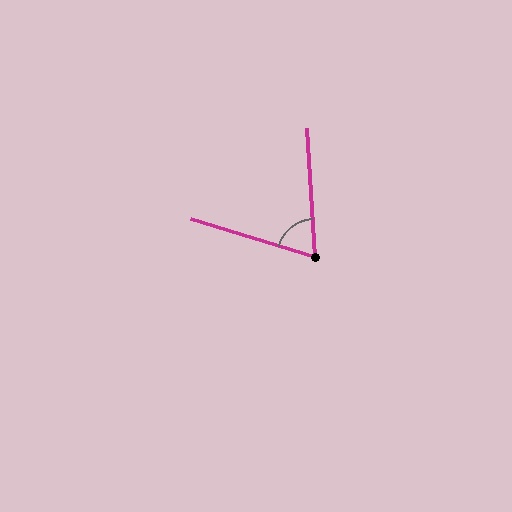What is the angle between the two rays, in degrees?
Approximately 70 degrees.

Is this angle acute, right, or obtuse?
It is acute.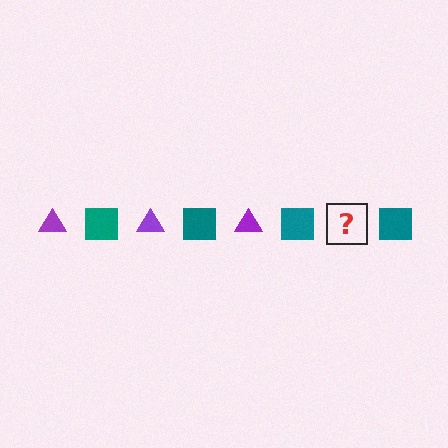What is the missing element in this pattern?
The missing element is a purple triangle.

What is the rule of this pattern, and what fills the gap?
The rule is that the pattern alternates between purple triangle and teal square. The gap should be filled with a purple triangle.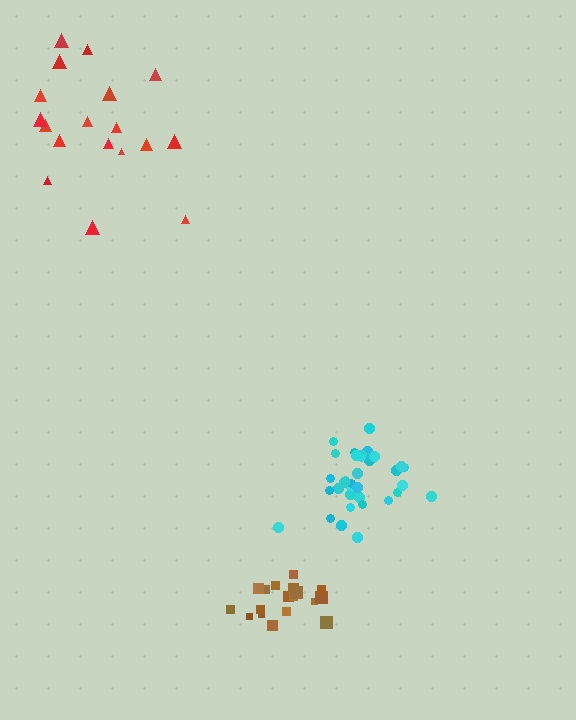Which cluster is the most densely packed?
Cyan.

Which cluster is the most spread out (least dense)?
Red.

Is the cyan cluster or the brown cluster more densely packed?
Cyan.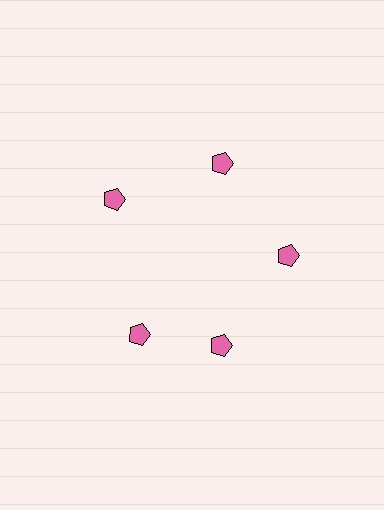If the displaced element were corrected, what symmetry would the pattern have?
It would have 5-fold rotational symmetry — the pattern would map onto itself every 72 degrees.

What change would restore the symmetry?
The symmetry would be restored by rotating it back into even spacing with its neighbors so that all 5 pentagons sit at equal angles and equal distance from the center.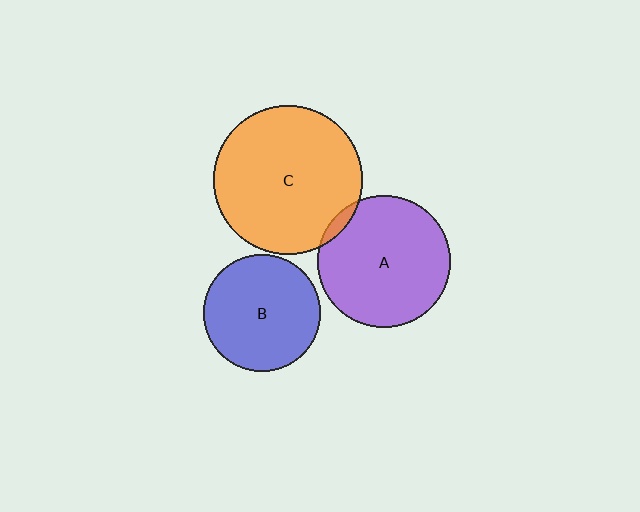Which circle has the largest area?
Circle C (orange).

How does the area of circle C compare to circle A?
Approximately 1.3 times.